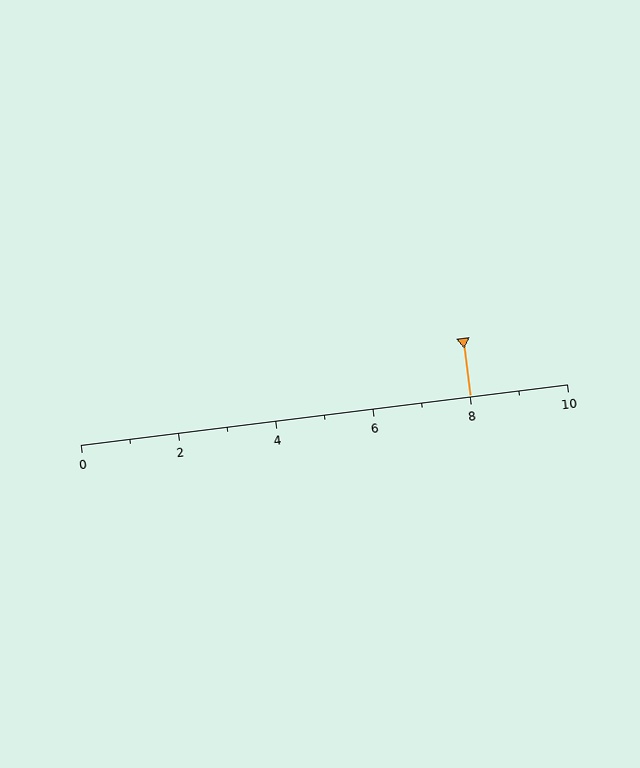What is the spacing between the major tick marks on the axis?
The major ticks are spaced 2 apart.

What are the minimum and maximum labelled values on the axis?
The axis runs from 0 to 10.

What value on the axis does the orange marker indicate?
The marker indicates approximately 8.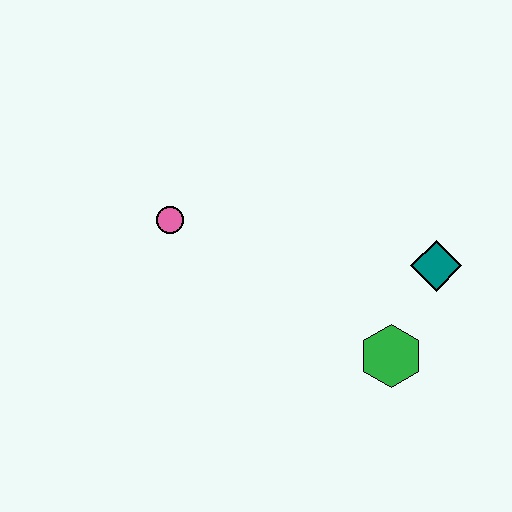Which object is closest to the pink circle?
The green hexagon is closest to the pink circle.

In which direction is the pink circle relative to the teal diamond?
The pink circle is to the left of the teal diamond.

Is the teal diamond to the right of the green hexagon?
Yes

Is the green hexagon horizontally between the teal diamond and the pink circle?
Yes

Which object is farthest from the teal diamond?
The pink circle is farthest from the teal diamond.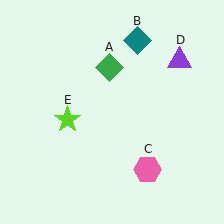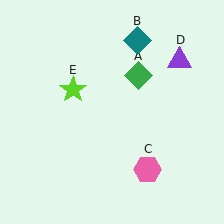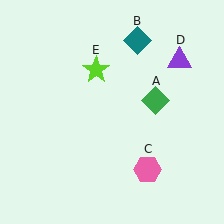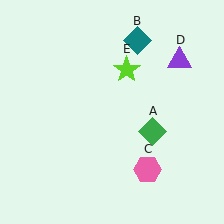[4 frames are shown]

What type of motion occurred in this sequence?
The green diamond (object A), lime star (object E) rotated clockwise around the center of the scene.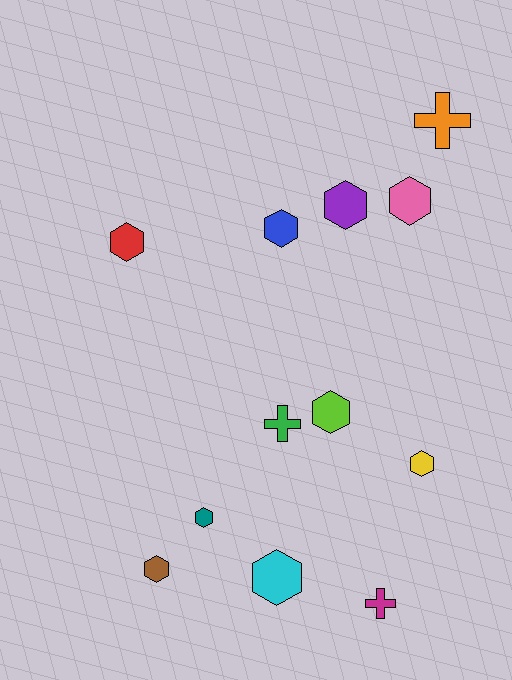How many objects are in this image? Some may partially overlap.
There are 12 objects.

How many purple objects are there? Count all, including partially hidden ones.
There is 1 purple object.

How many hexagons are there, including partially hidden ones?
There are 9 hexagons.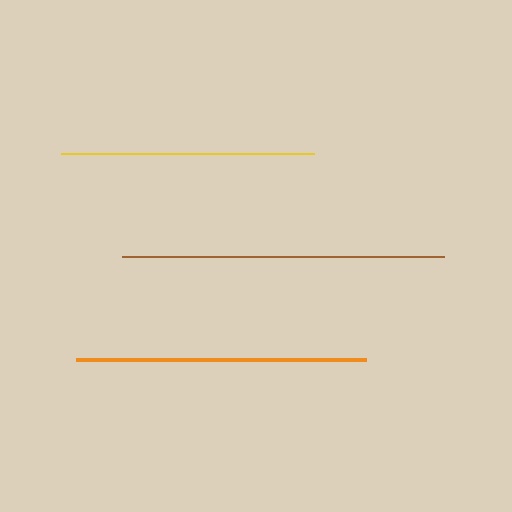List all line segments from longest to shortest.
From longest to shortest: brown, orange, yellow.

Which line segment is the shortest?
The yellow line is the shortest at approximately 253 pixels.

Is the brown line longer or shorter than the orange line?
The brown line is longer than the orange line.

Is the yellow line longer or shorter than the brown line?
The brown line is longer than the yellow line.